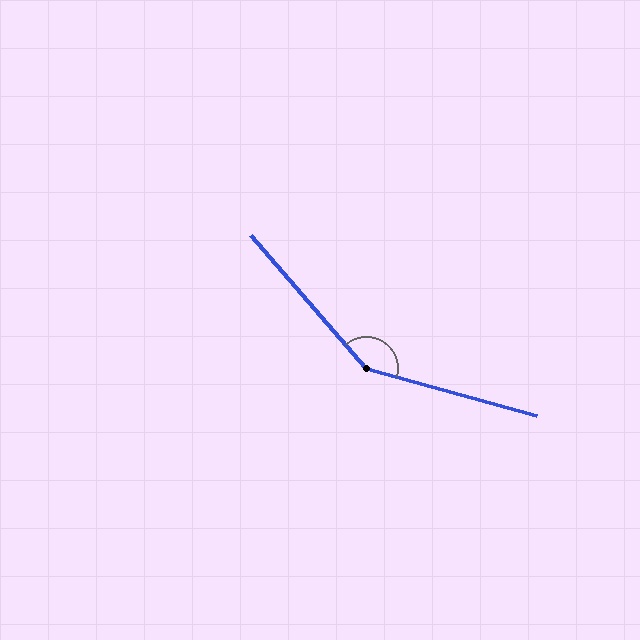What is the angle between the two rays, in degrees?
Approximately 146 degrees.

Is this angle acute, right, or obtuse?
It is obtuse.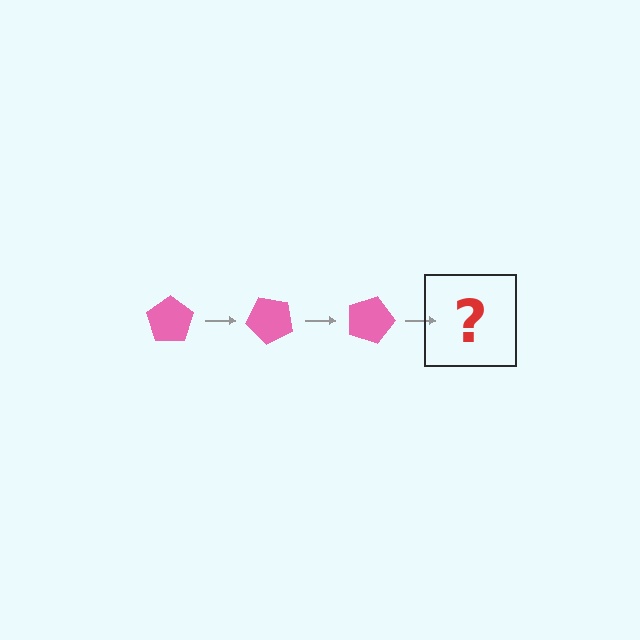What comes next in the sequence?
The next element should be a pink pentagon rotated 135 degrees.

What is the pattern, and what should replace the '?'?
The pattern is that the pentagon rotates 45 degrees each step. The '?' should be a pink pentagon rotated 135 degrees.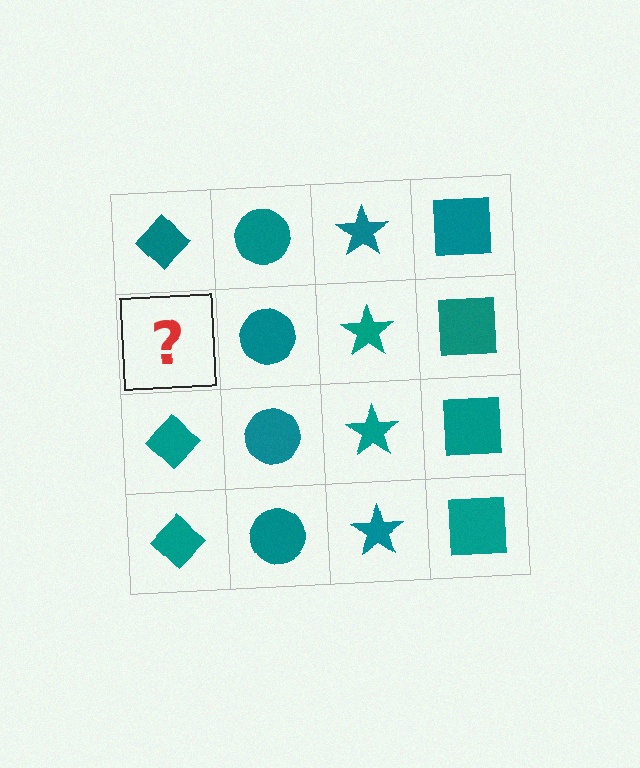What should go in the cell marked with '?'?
The missing cell should contain a teal diamond.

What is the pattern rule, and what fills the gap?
The rule is that each column has a consistent shape. The gap should be filled with a teal diamond.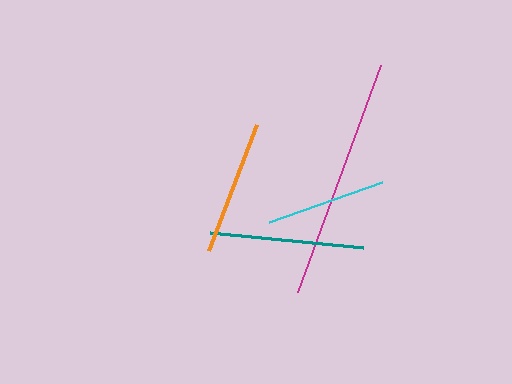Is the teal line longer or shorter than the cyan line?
The teal line is longer than the cyan line.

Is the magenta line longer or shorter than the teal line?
The magenta line is longer than the teal line.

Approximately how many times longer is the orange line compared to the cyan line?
The orange line is approximately 1.1 times the length of the cyan line.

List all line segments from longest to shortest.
From longest to shortest: magenta, teal, orange, cyan.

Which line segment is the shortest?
The cyan line is the shortest at approximately 120 pixels.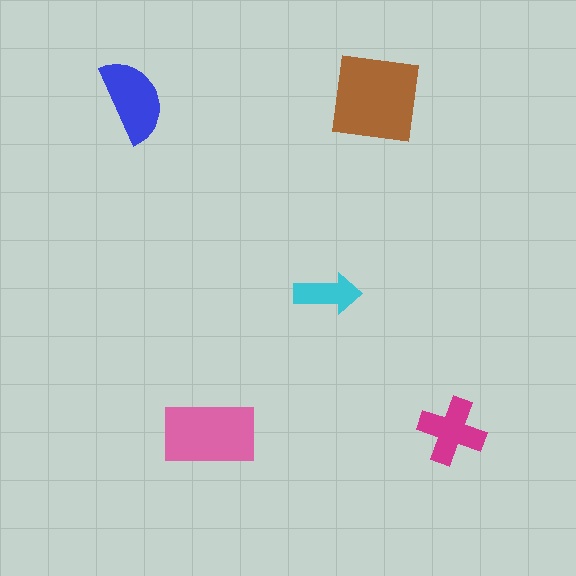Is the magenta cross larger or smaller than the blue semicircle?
Smaller.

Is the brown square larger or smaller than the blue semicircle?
Larger.